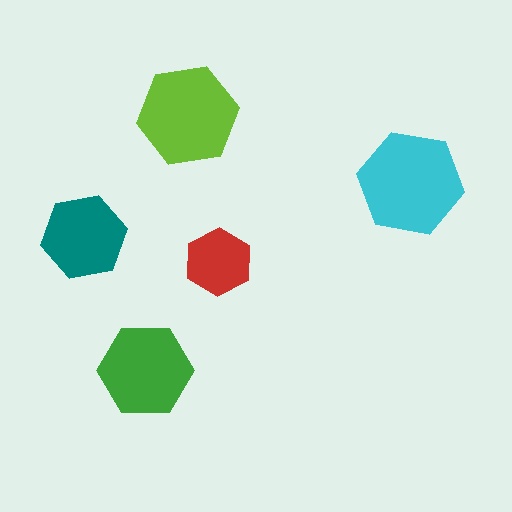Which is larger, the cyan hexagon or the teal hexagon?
The cyan one.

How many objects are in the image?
There are 5 objects in the image.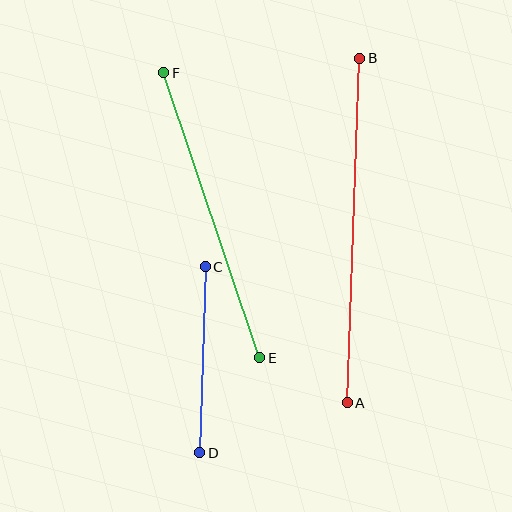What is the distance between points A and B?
The distance is approximately 345 pixels.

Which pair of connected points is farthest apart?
Points A and B are farthest apart.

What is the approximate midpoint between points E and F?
The midpoint is at approximately (212, 215) pixels.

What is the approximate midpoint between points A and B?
The midpoint is at approximately (354, 230) pixels.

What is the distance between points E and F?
The distance is approximately 301 pixels.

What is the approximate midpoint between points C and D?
The midpoint is at approximately (202, 360) pixels.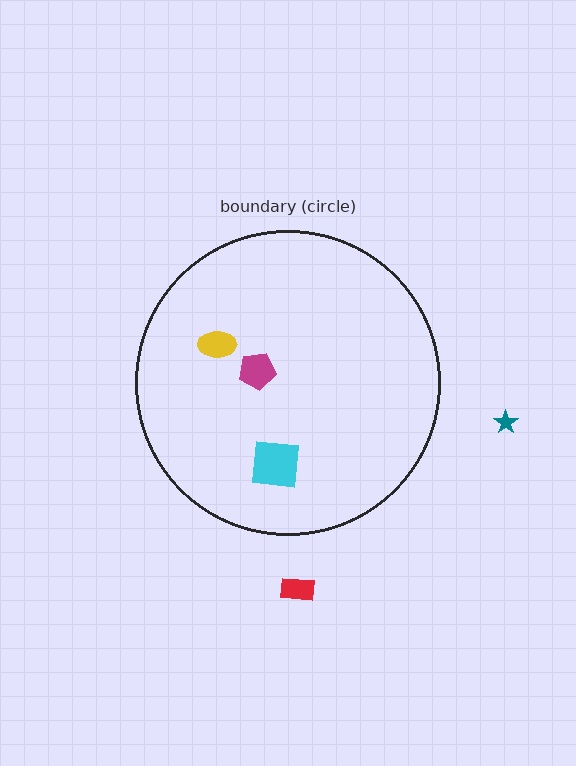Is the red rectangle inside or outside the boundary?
Outside.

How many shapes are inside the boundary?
3 inside, 2 outside.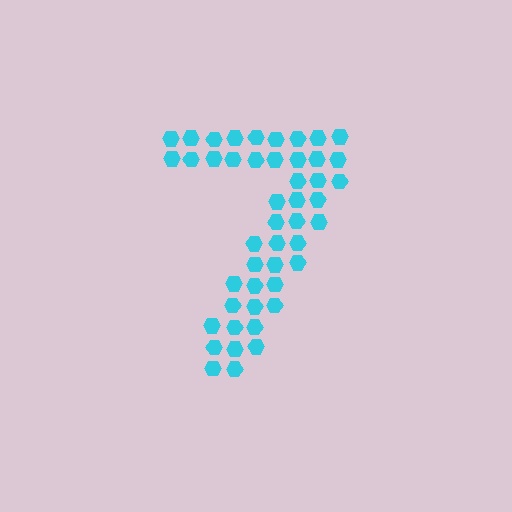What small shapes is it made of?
It is made of small hexagons.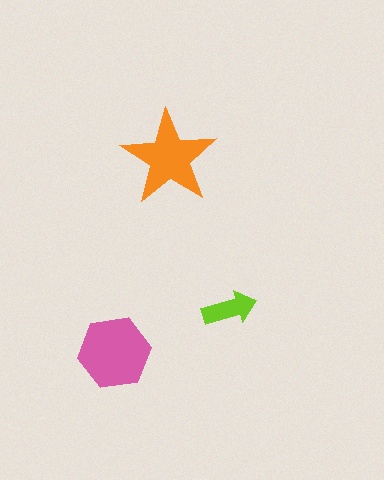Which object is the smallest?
The lime arrow.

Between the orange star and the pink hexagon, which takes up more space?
The pink hexagon.